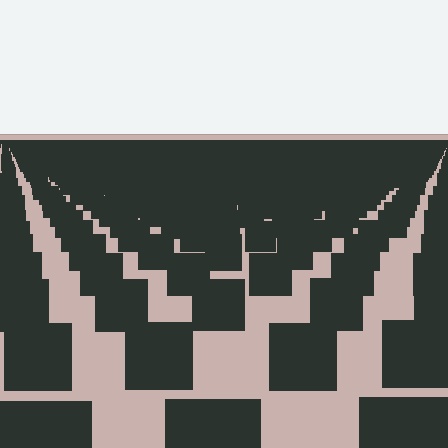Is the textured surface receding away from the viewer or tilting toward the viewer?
The surface is receding away from the viewer. Texture elements get smaller and denser toward the top.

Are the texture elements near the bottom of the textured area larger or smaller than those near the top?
Larger. Near the bottom, elements are closer to the viewer and appear at a bigger on-screen size.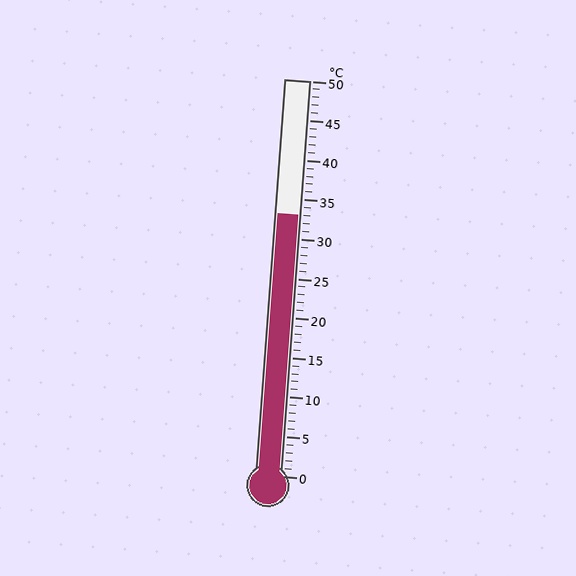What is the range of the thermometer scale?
The thermometer scale ranges from 0°C to 50°C.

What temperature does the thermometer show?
The thermometer shows approximately 33°C.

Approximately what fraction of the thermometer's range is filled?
The thermometer is filled to approximately 65% of its range.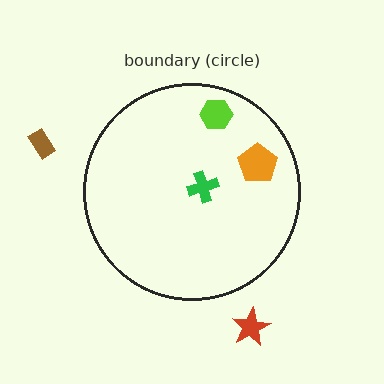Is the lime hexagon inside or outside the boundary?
Inside.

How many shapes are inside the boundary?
3 inside, 2 outside.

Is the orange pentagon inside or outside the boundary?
Inside.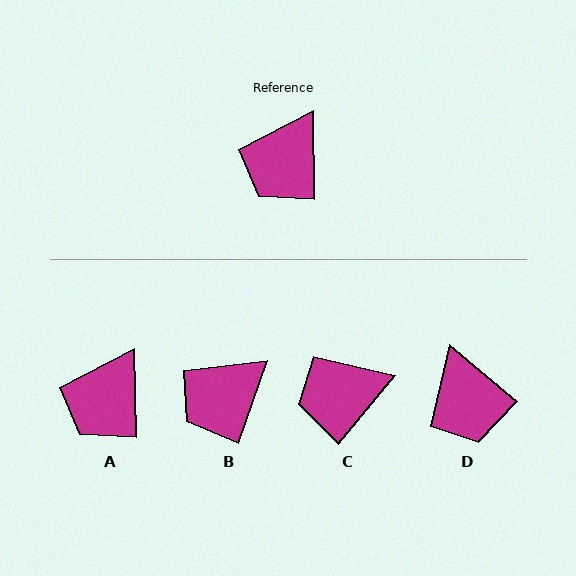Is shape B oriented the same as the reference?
No, it is off by about 20 degrees.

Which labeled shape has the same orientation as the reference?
A.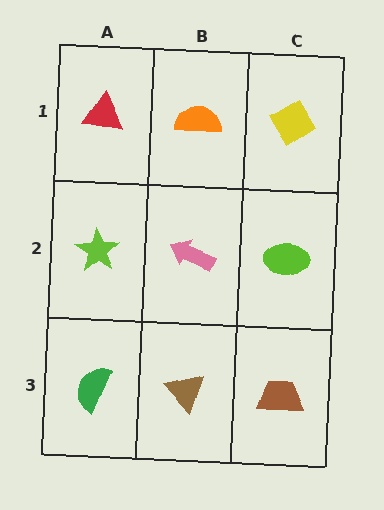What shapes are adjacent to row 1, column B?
A pink arrow (row 2, column B), a red triangle (row 1, column A), a yellow diamond (row 1, column C).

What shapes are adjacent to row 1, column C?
A lime ellipse (row 2, column C), an orange semicircle (row 1, column B).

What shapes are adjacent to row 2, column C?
A yellow diamond (row 1, column C), a brown trapezoid (row 3, column C), a pink arrow (row 2, column B).